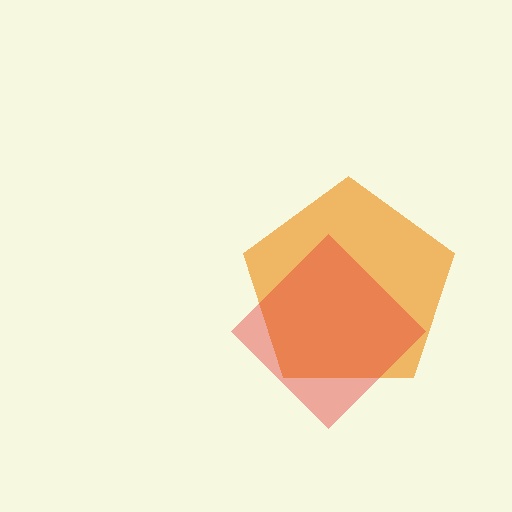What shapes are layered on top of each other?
The layered shapes are: an orange pentagon, a red diamond.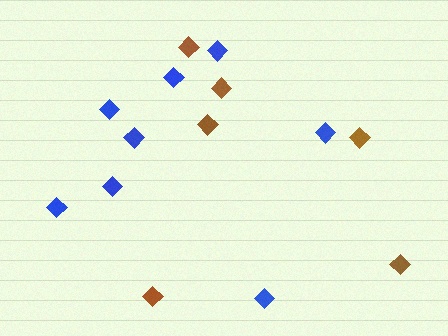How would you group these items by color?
There are 2 groups: one group of blue diamonds (8) and one group of brown diamonds (6).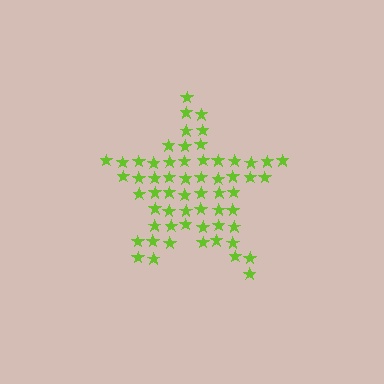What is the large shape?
The large shape is a star.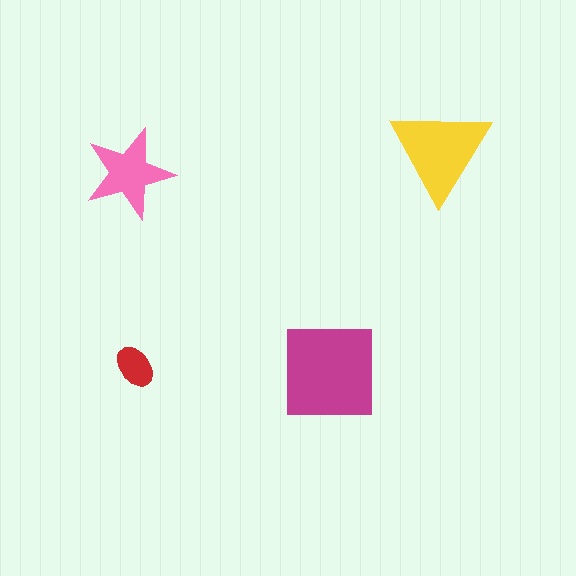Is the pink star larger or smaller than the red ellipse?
Larger.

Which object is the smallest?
The red ellipse.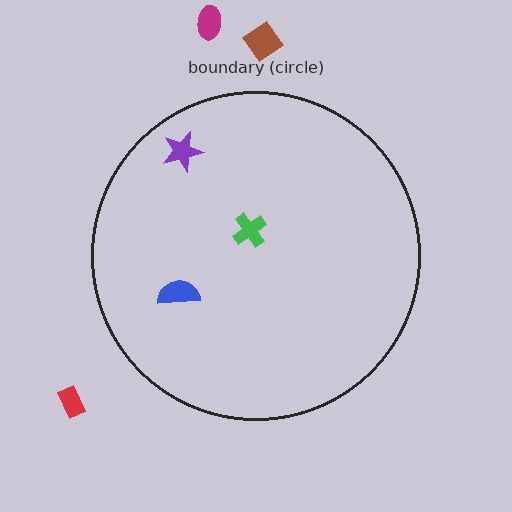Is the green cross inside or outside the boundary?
Inside.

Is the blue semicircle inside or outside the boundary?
Inside.